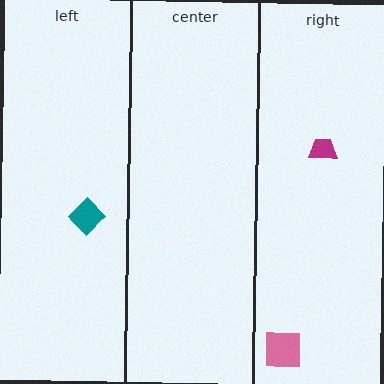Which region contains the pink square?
The right region.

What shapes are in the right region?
The pink square, the magenta trapezoid.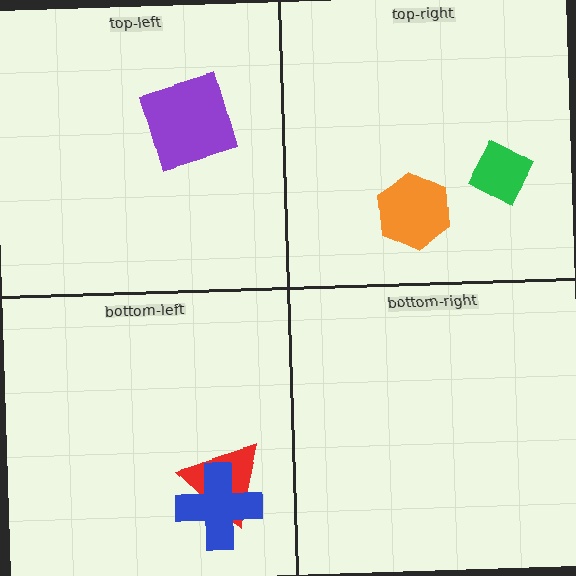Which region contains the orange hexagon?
The top-right region.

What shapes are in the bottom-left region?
The red triangle, the blue cross.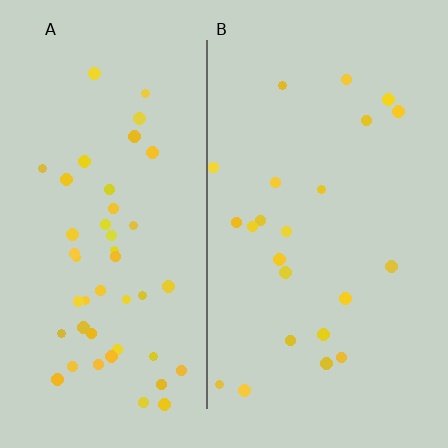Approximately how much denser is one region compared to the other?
Approximately 2.1× — region A over region B.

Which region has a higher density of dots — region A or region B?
A (the left).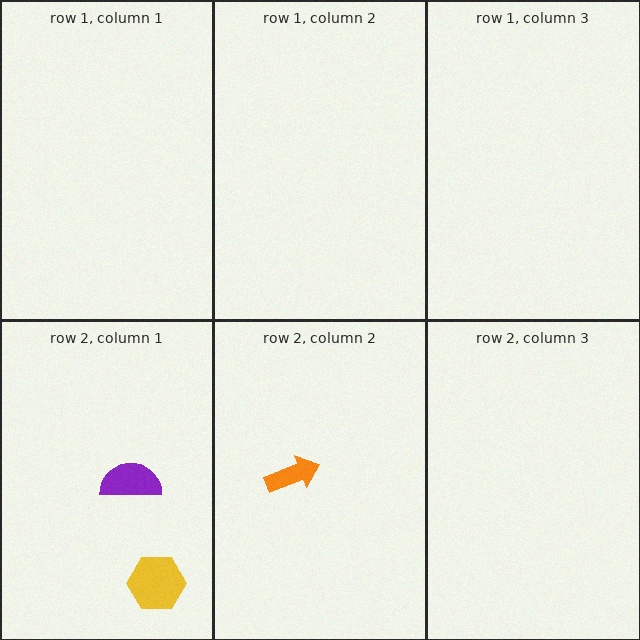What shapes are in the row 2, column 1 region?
The purple semicircle, the yellow hexagon.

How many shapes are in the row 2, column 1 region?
2.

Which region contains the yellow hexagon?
The row 2, column 1 region.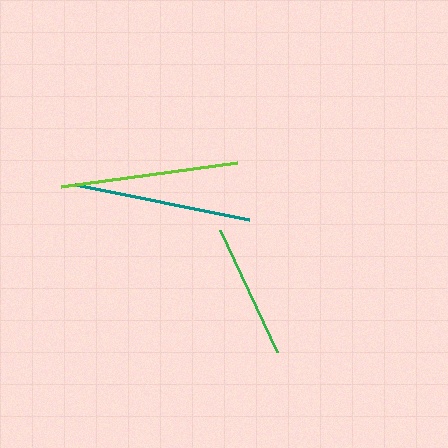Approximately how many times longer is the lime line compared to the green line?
The lime line is approximately 1.3 times the length of the green line.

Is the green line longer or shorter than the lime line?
The lime line is longer than the green line.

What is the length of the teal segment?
The teal segment is approximately 177 pixels long.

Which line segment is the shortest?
The green line is the shortest at approximately 134 pixels.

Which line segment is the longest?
The lime line is the longest at approximately 178 pixels.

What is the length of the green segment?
The green segment is approximately 134 pixels long.